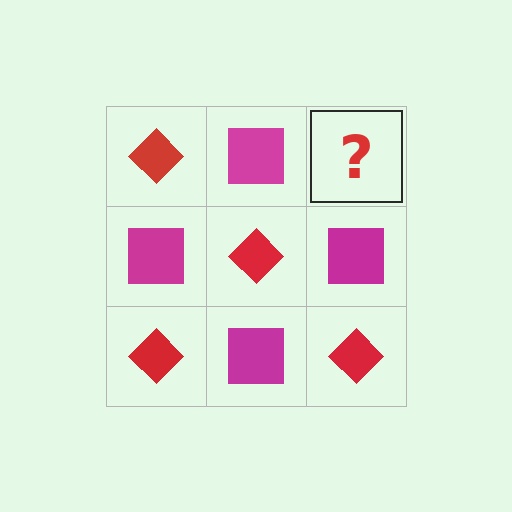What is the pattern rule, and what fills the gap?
The rule is that it alternates red diamond and magenta square in a checkerboard pattern. The gap should be filled with a red diamond.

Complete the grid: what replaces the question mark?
The question mark should be replaced with a red diamond.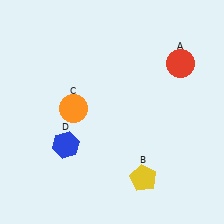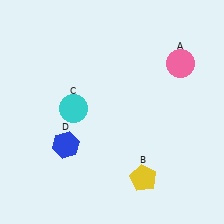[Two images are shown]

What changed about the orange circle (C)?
In Image 1, C is orange. In Image 2, it changed to cyan.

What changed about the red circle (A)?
In Image 1, A is red. In Image 2, it changed to pink.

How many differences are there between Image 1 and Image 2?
There are 2 differences between the two images.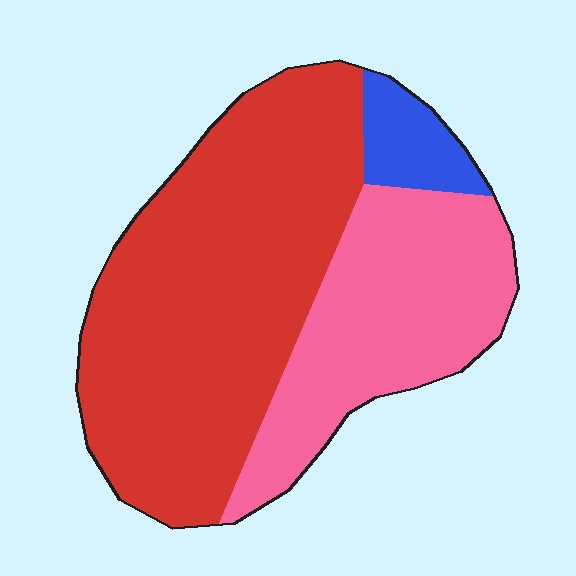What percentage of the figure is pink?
Pink takes up between a quarter and a half of the figure.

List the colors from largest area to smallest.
From largest to smallest: red, pink, blue.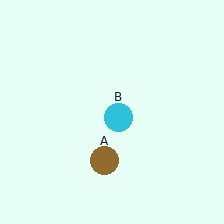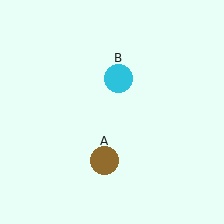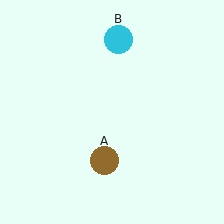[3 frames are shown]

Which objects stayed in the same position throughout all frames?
Brown circle (object A) remained stationary.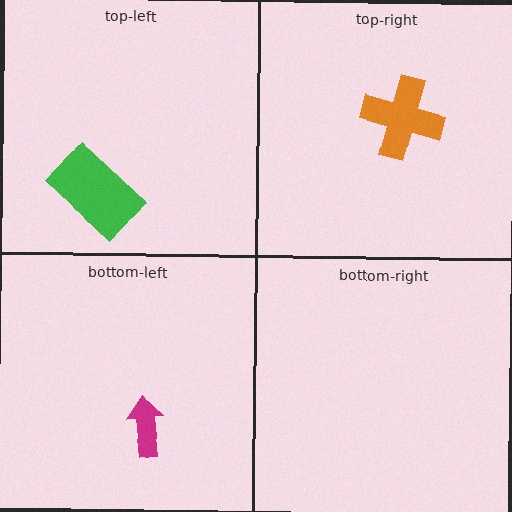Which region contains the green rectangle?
The top-left region.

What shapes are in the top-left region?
The green rectangle.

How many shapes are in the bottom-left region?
1.